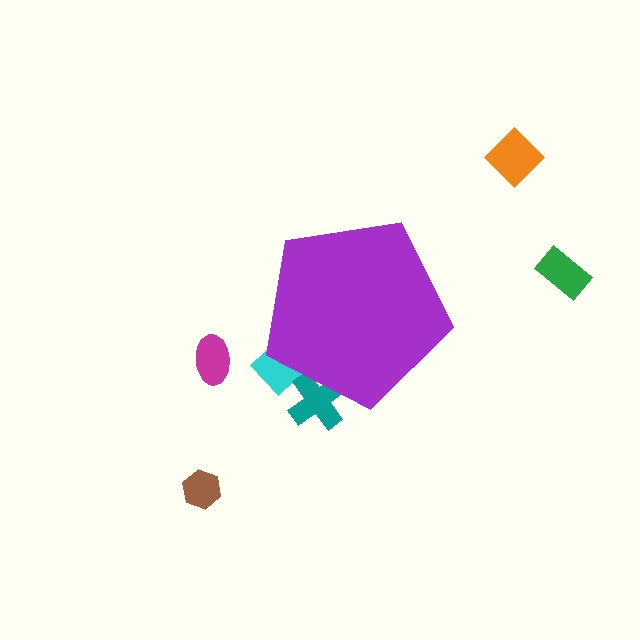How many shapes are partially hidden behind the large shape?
2 shapes are partially hidden.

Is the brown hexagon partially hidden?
No, the brown hexagon is fully visible.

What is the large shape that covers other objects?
A purple pentagon.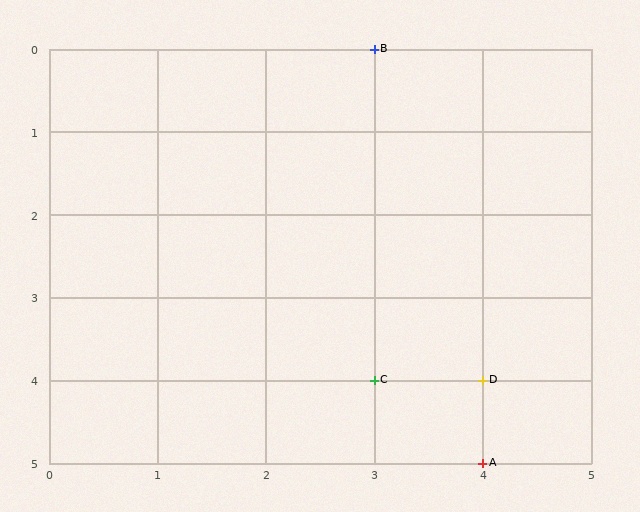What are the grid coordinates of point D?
Point D is at grid coordinates (4, 4).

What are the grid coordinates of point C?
Point C is at grid coordinates (3, 4).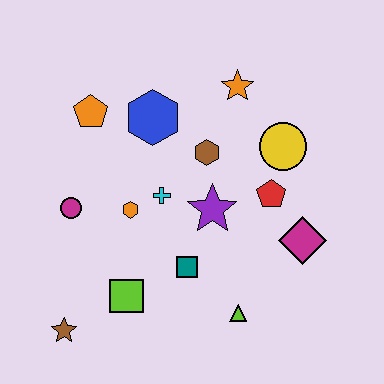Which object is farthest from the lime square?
The orange star is farthest from the lime square.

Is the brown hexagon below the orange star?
Yes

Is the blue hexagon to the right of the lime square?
Yes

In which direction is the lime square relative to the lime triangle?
The lime square is to the left of the lime triangle.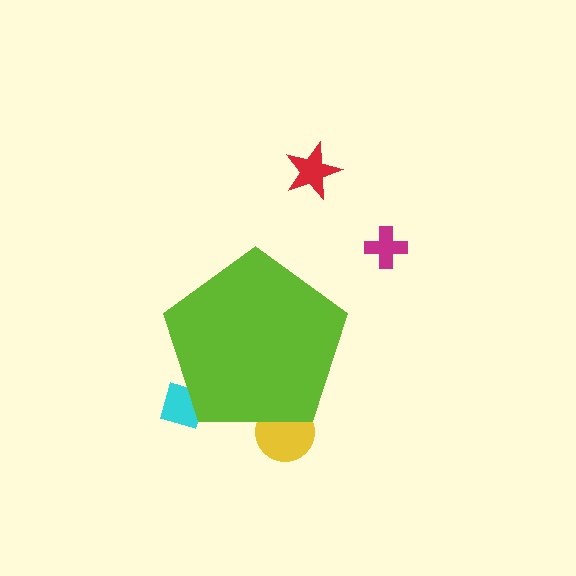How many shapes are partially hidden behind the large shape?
2 shapes are partially hidden.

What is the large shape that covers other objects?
A lime pentagon.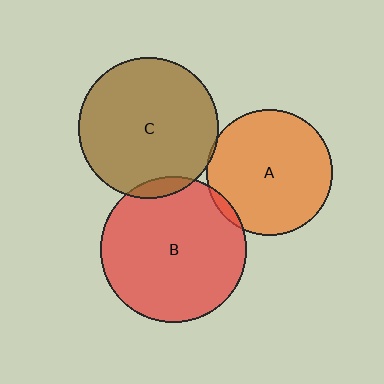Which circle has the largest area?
Circle B (red).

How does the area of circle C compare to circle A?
Approximately 1.2 times.